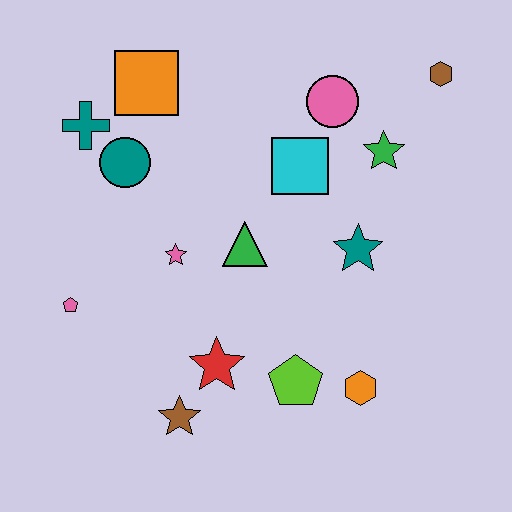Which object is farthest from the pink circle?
The brown star is farthest from the pink circle.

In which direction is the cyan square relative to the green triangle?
The cyan square is above the green triangle.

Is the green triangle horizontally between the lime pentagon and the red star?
Yes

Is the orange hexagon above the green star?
No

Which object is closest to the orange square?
The teal cross is closest to the orange square.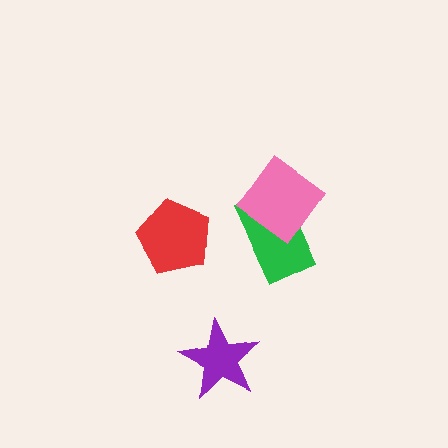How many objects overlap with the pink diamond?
1 object overlaps with the pink diamond.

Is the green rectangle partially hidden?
Yes, it is partially covered by another shape.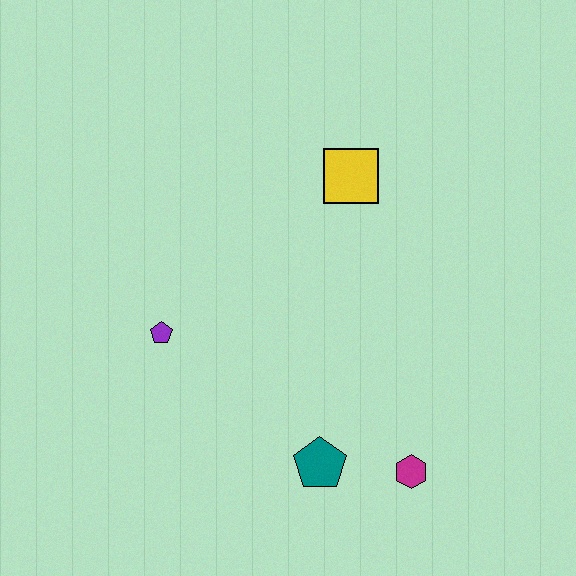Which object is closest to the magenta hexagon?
The teal pentagon is closest to the magenta hexagon.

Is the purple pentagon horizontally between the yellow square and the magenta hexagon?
No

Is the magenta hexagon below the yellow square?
Yes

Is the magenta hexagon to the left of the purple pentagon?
No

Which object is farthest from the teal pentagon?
The yellow square is farthest from the teal pentagon.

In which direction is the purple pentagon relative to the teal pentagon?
The purple pentagon is to the left of the teal pentagon.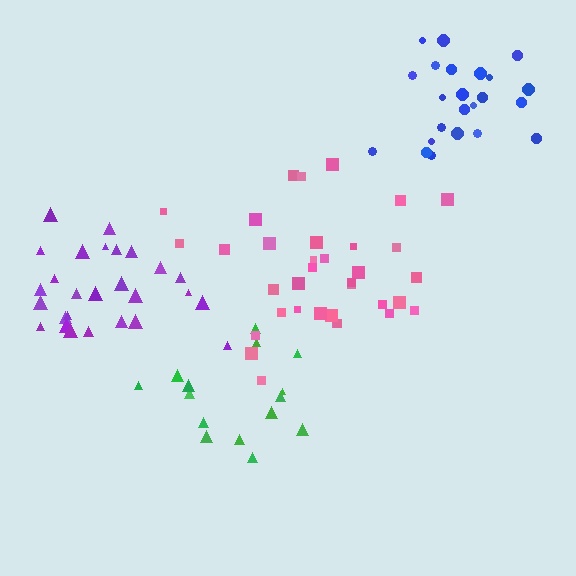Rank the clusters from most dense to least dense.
blue, purple, pink, green.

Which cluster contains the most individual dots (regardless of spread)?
Pink (35).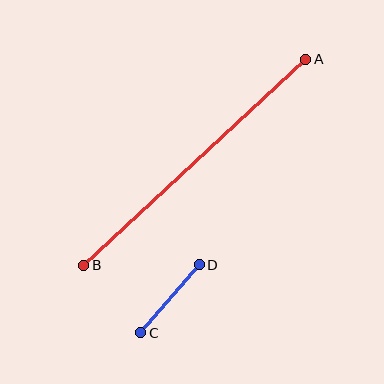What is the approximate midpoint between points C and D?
The midpoint is at approximately (170, 299) pixels.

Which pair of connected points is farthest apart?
Points A and B are farthest apart.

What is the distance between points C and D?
The distance is approximately 90 pixels.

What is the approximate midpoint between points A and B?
The midpoint is at approximately (195, 162) pixels.